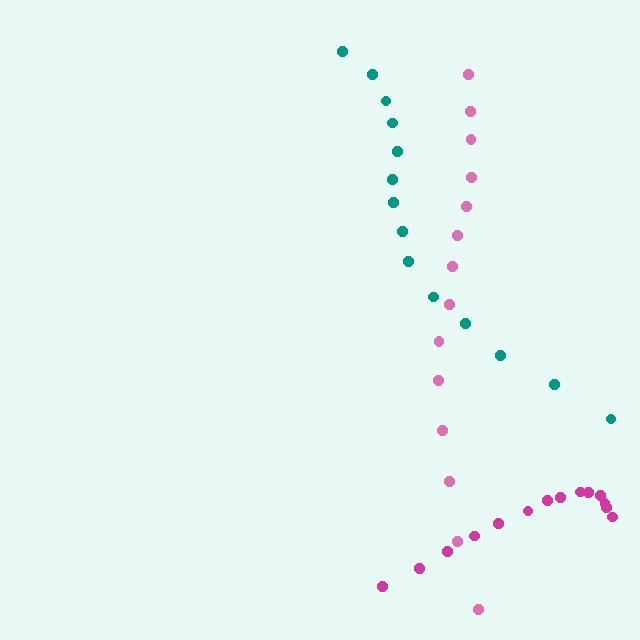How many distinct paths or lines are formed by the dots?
There are 3 distinct paths.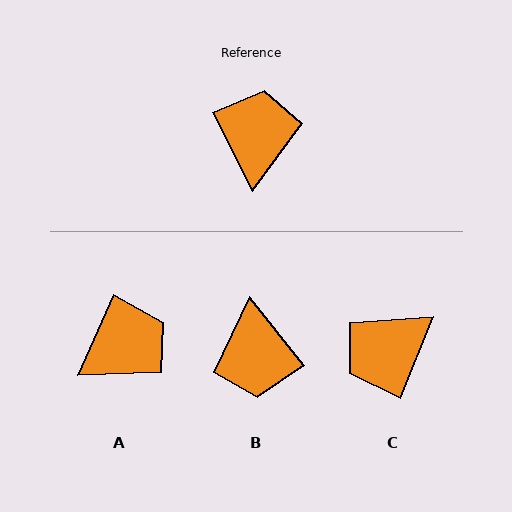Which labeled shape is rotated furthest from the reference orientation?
B, about 169 degrees away.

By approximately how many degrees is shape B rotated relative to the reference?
Approximately 169 degrees clockwise.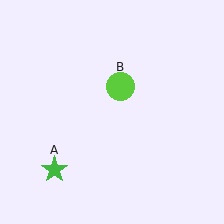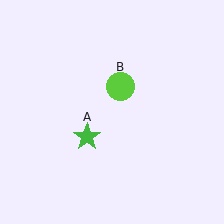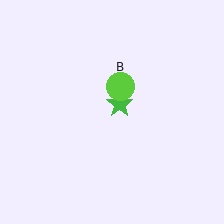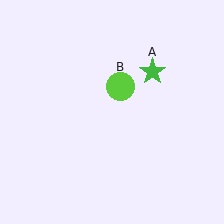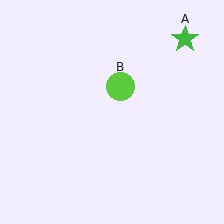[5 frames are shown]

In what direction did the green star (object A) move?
The green star (object A) moved up and to the right.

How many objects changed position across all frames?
1 object changed position: green star (object A).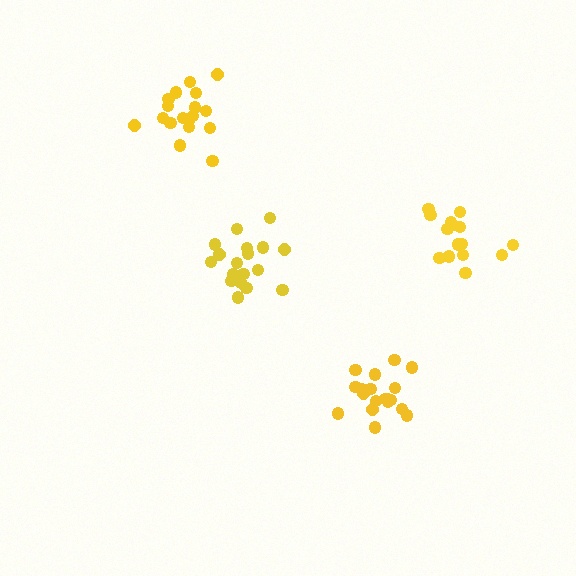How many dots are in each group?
Group 1: 19 dots, Group 2: 20 dots, Group 3: 18 dots, Group 4: 15 dots (72 total).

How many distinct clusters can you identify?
There are 4 distinct clusters.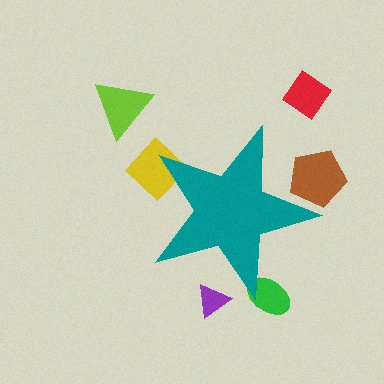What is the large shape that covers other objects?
A teal star.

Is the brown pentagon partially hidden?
Yes, the brown pentagon is partially hidden behind the teal star.